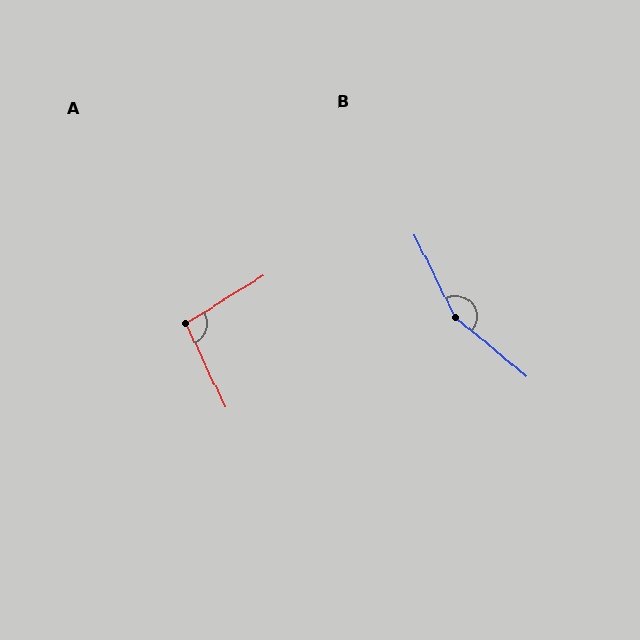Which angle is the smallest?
A, at approximately 97 degrees.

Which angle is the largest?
B, at approximately 156 degrees.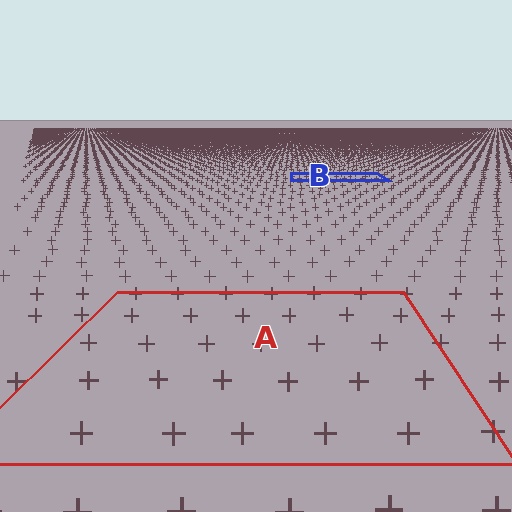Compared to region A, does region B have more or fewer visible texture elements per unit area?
Region B has more texture elements per unit area — they are packed more densely because it is farther away.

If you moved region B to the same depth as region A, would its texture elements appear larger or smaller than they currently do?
They would appear larger. At a closer depth, the same texture elements are projected at a bigger on-screen size.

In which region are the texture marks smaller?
The texture marks are smaller in region B, because it is farther away.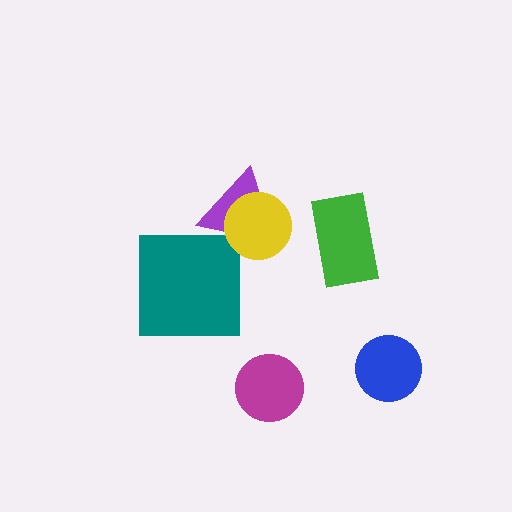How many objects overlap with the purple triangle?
1 object overlaps with the purple triangle.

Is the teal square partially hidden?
No, no other shape covers it.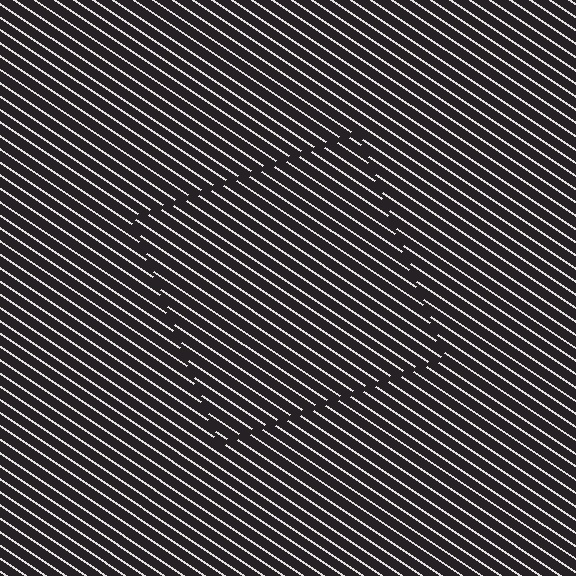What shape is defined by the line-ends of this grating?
An illusory square. The interior of the shape contains the same grating, shifted by half a period — the contour is defined by the phase discontinuity where line-ends from the inner and outer gratings abut.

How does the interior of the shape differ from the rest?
The interior of the shape contains the same grating, shifted by half a period — the contour is defined by the phase discontinuity where line-ends from the inner and outer gratings abut.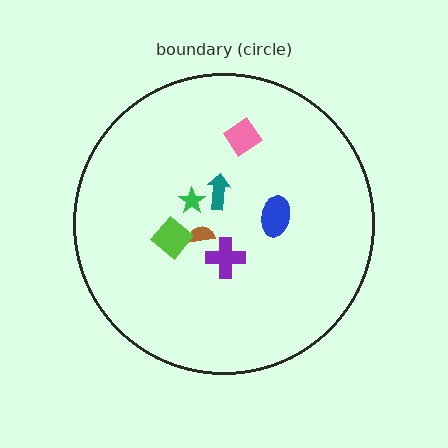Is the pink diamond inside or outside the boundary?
Inside.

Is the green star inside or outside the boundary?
Inside.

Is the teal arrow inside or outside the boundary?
Inside.